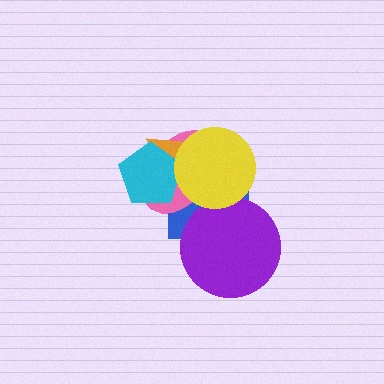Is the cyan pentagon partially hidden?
Yes, it is partially covered by another shape.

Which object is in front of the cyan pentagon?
The yellow circle is in front of the cyan pentagon.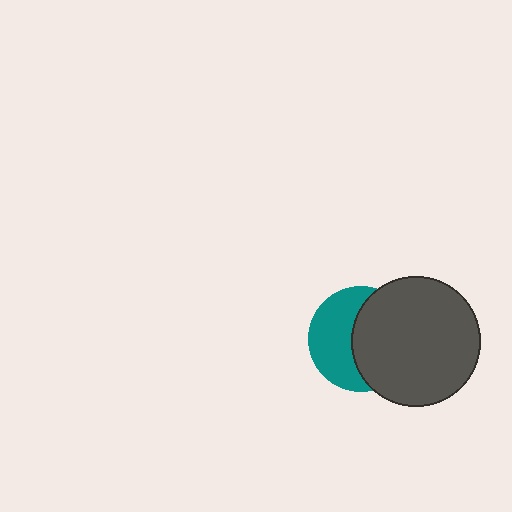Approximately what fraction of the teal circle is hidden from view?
Roughly 52% of the teal circle is hidden behind the dark gray circle.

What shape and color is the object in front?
The object in front is a dark gray circle.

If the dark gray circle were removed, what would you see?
You would see the complete teal circle.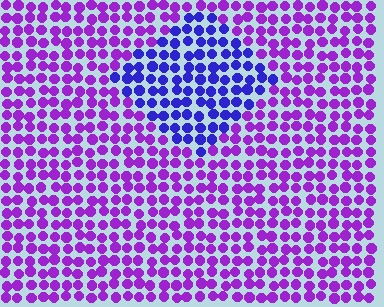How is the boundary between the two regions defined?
The boundary is defined purely by a slight shift in hue (about 39 degrees). Spacing, size, and orientation are identical on both sides.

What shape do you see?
I see a diamond.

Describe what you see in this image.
The image is filled with small purple elements in a uniform arrangement. A diamond-shaped region is visible where the elements are tinted to a slightly different hue, forming a subtle color boundary.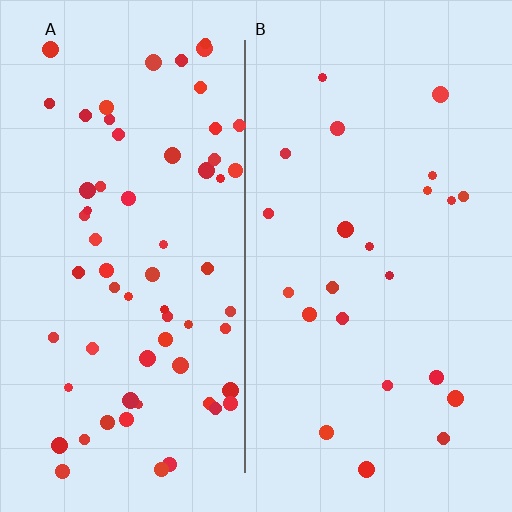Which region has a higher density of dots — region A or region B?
A (the left).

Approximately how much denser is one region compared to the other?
Approximately 2.8× — region A over region B.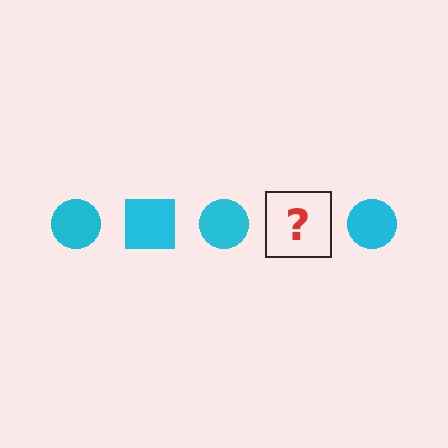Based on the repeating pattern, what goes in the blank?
The blank should be a cyan square.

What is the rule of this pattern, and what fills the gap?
The rule is that the pattern cycles through circle, square shapes in cyan. The gap should be filled with a cyan square.